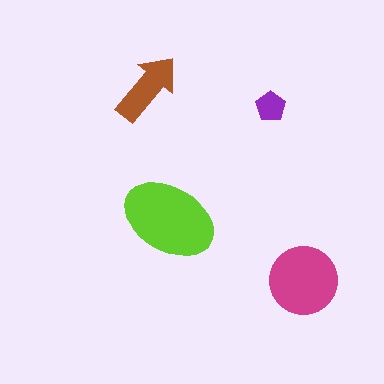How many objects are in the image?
There are 4 objects in the image.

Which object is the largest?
The lime ellipse.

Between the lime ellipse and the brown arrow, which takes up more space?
The lime ellipse.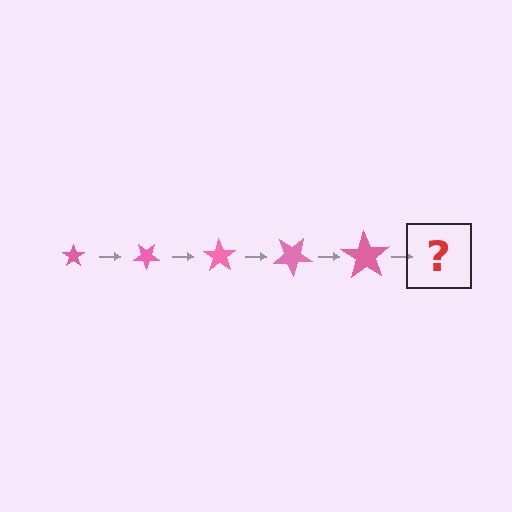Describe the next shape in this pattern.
It should be a star, larger than the previous one and rotated 175 degrees from the start.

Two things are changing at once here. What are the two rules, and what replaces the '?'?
The two rules are that the star grows larger each step and it rotates 35 degrees each step. The '?' should be a star, larger than the previous one and rotated 175 degrees from the start.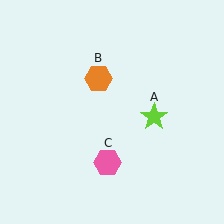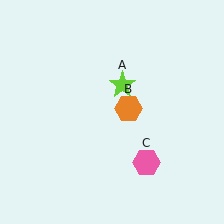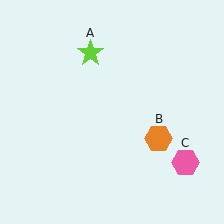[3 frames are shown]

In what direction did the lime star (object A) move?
The lime star (object A) moved up and to the left.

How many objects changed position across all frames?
3 objects changed position: lime star (object A), orange hexagon (object B), pink hexagon (object C).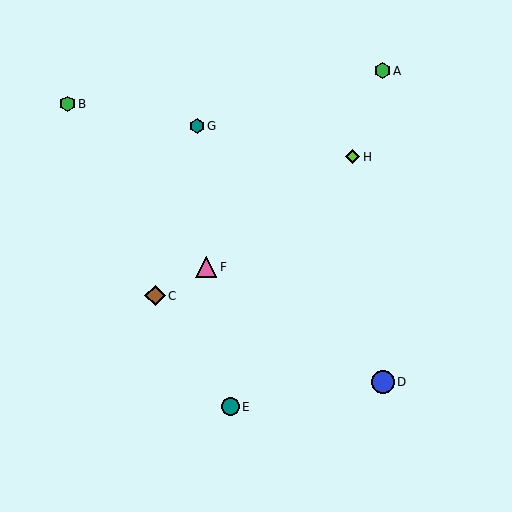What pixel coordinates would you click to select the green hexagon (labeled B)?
Click at (68, 104) to select the green hexagon B.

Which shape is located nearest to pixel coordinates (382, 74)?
The green hexagon (labeled A) at (382, 71) is nearest to that location.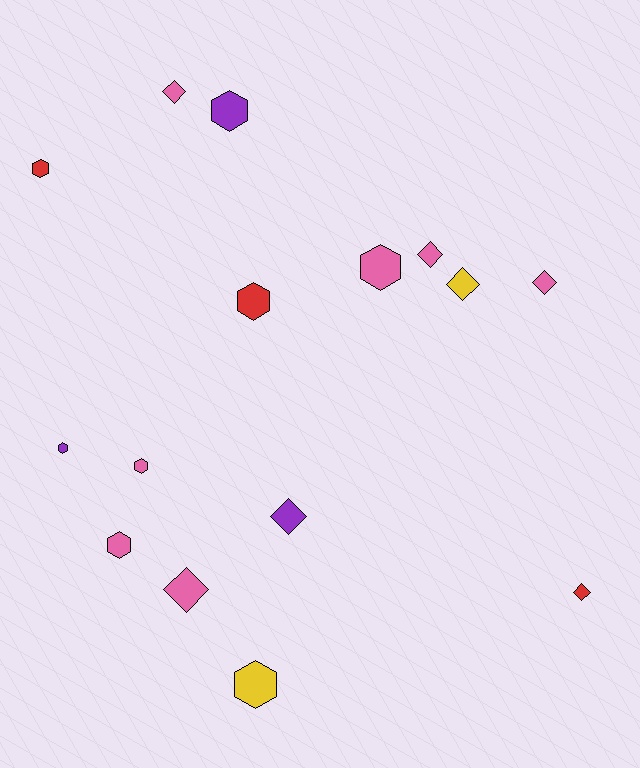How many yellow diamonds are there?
There is 1 yellow diamond.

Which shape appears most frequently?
Hexagon, with 8 objects.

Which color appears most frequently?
Pink, with 7 objects.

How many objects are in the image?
There are 15 objects.